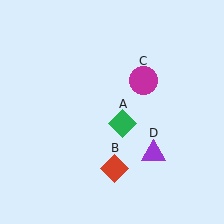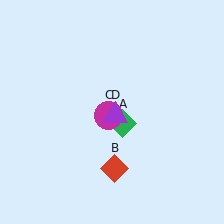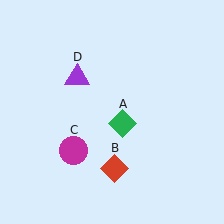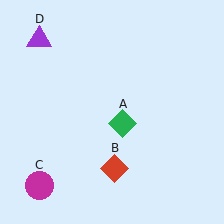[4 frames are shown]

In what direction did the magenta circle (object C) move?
The magenta circle (object C) moved down and to the left.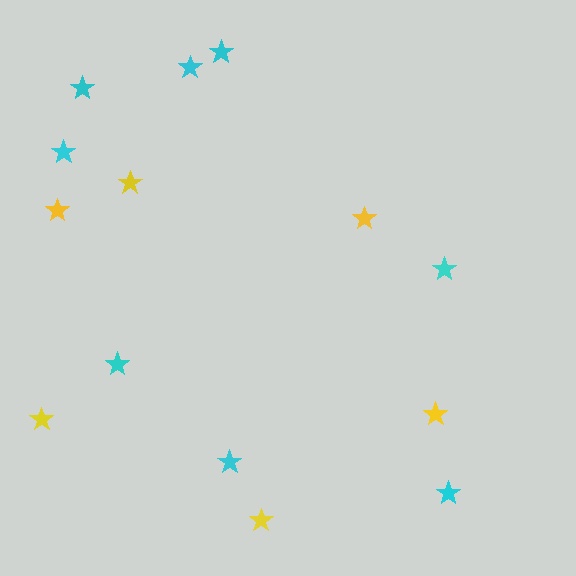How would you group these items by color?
There are 2 groups: one group of cyan stars (8) and one group of yellow stars (6).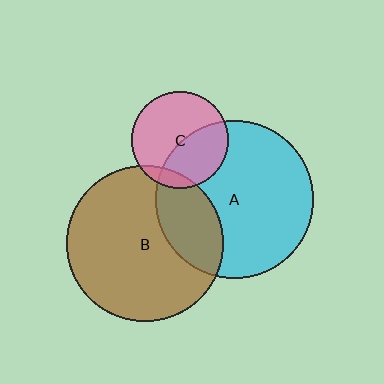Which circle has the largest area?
Circle A (cyan).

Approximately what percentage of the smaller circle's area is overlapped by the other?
Approximately 25%.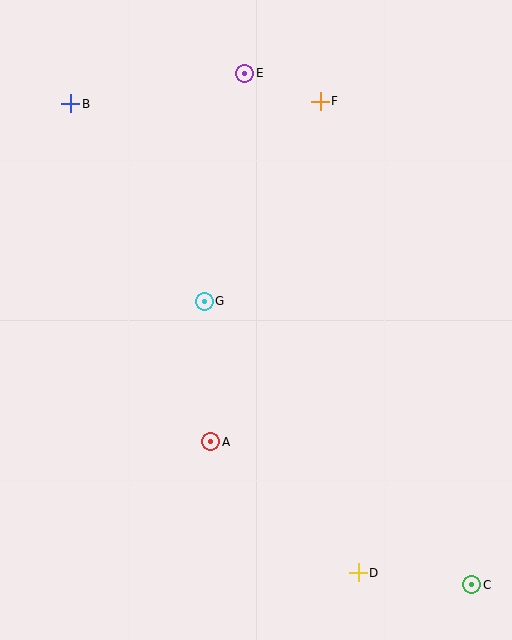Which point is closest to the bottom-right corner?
Point C is closest to the bottom-right corner.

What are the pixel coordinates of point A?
Point A is at (211, 442).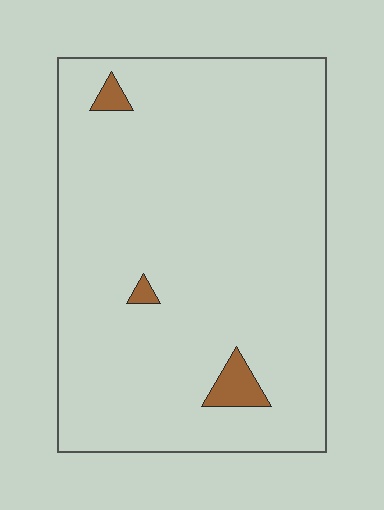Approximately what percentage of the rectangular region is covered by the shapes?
Approximately 5%.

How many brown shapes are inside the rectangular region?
3.